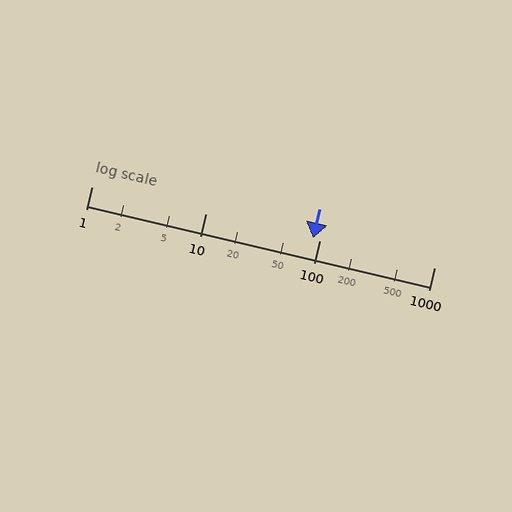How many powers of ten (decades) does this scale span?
The scale spans 3 decades, from 1 to 1000.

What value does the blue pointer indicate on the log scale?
The pointer indicates approximately 87.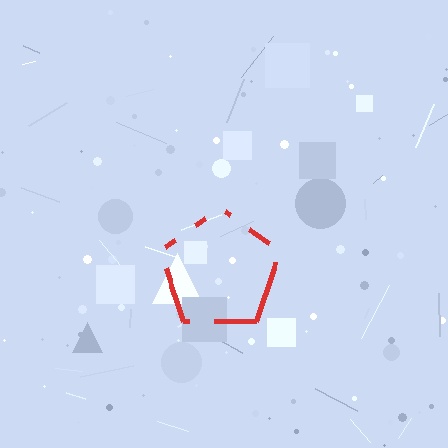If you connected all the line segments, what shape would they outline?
They would outline a pentagon.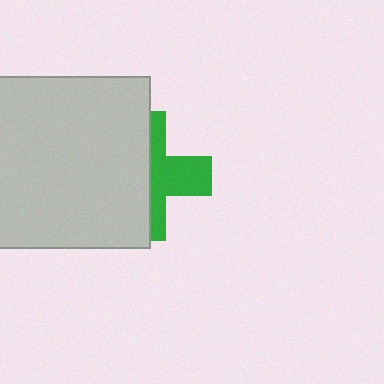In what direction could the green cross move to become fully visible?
The green cross could move right. That would shift it out from behind the light gray square entirely.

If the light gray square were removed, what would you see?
You would see the complete green cross.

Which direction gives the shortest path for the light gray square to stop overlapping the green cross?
Moving left gives the shortest separation.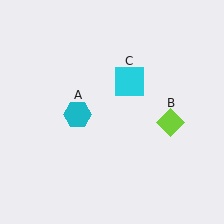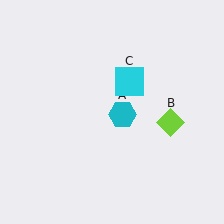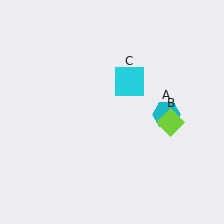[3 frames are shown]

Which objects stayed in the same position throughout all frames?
Lime diamond (object B) and cyan square (object C) remained stationary.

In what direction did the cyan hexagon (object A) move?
The cyan hexagon (object A) moved right.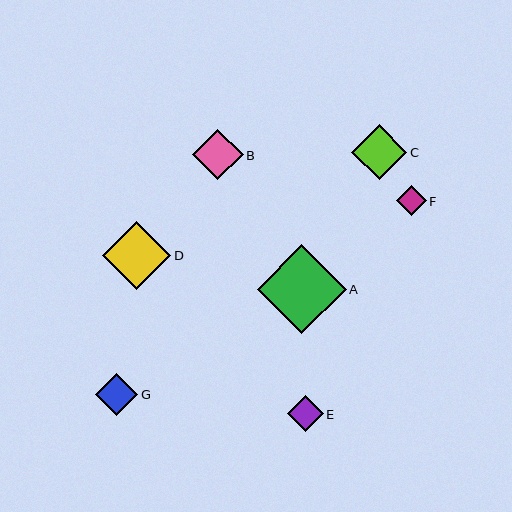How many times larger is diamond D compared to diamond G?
Diamond D is approximately 1.6 times the size of diamond G.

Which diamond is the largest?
Diamond A is the largest with a size of approximately 89 pixels.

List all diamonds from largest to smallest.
From largest to smallest: A, D, C, B, G, E, F.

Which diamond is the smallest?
Diamond F is the smallest with a size of approximately 30 pixels.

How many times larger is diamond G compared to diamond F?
Diamond G is approximately 1.4 times the size of diamond F.